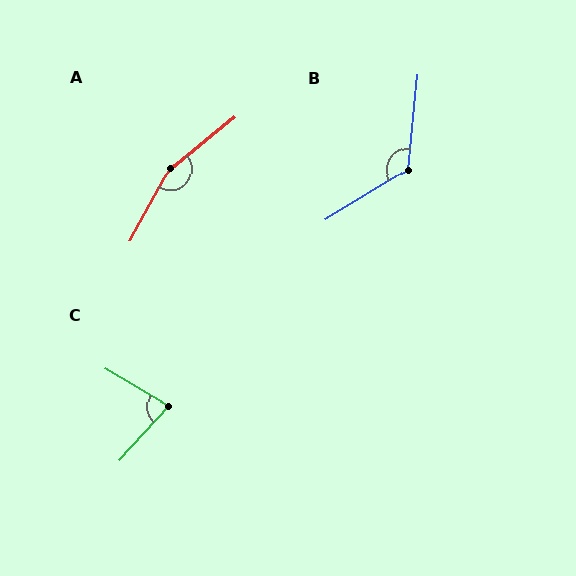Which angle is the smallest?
C, at approximately 79 degrees.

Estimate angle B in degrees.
Approximately 127 degrees.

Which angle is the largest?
A, at approximately 158 degrees.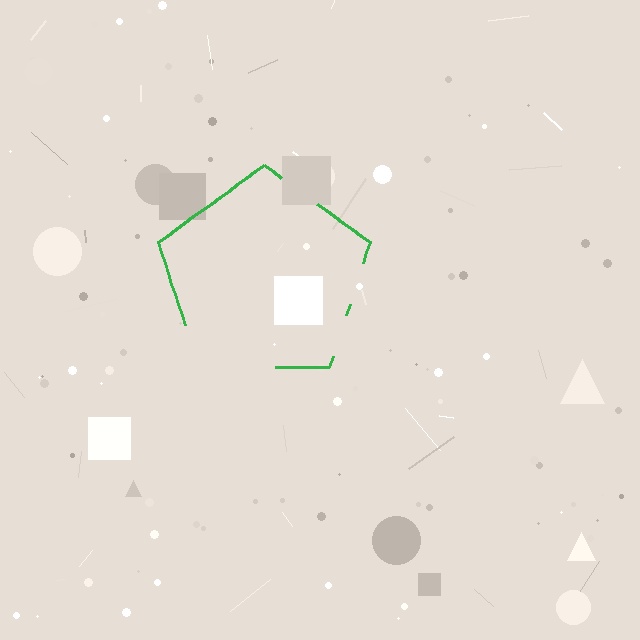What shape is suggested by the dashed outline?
The dashed outline suggests a pentagon.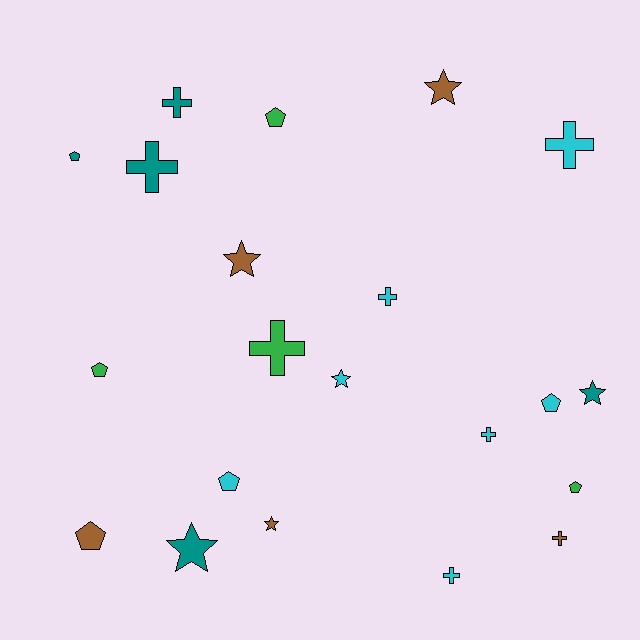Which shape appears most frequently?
Cross, with 8 objects.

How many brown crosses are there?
There is 1 brown cross.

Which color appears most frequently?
Cyan, with 7 objects.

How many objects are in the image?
There are 21 objects.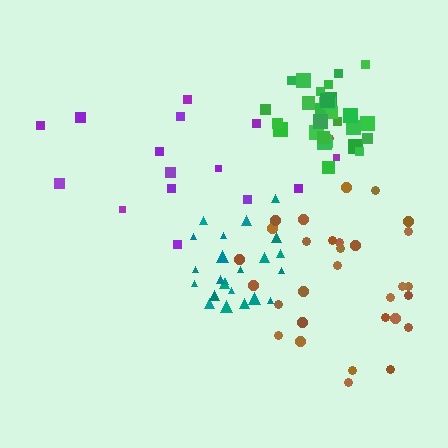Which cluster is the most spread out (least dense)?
Purple.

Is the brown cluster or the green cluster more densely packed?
Green.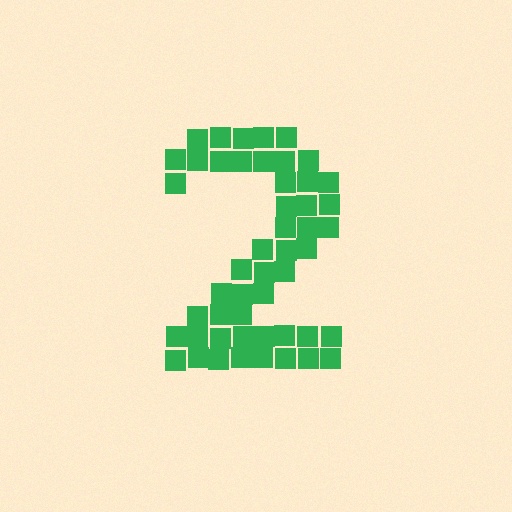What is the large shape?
The large shape is the digit 2.